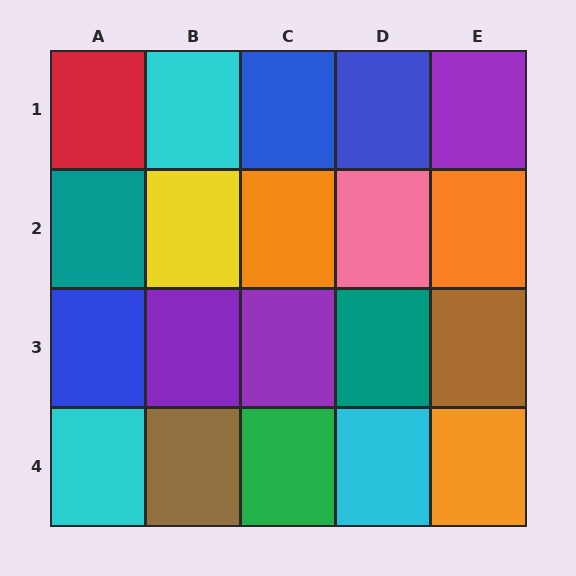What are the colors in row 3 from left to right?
Blue, purple, purple, teal, brown.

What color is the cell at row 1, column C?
Blue.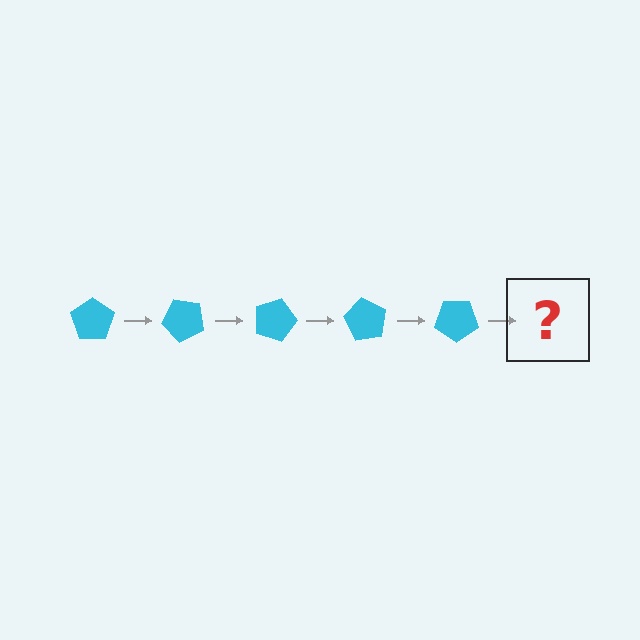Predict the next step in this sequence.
The next step is a cyan pentagon rotated 225 degrees.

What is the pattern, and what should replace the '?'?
The pattern is that the pentagon rotates 45 degrees each step. The '?' should be a cyan pentagon rotated 225 degrees.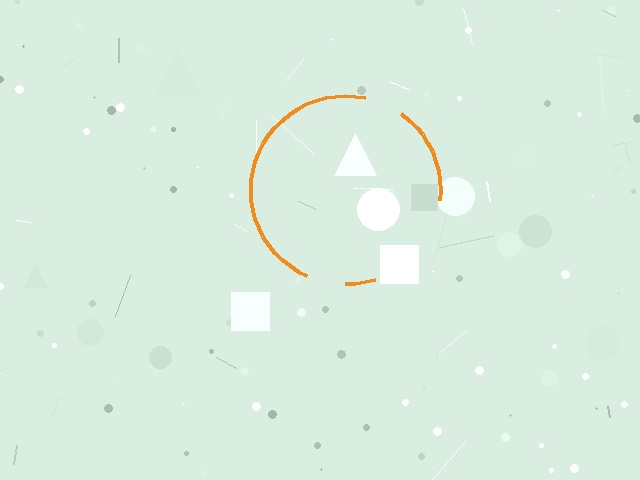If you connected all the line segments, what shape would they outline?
They would outline a circle.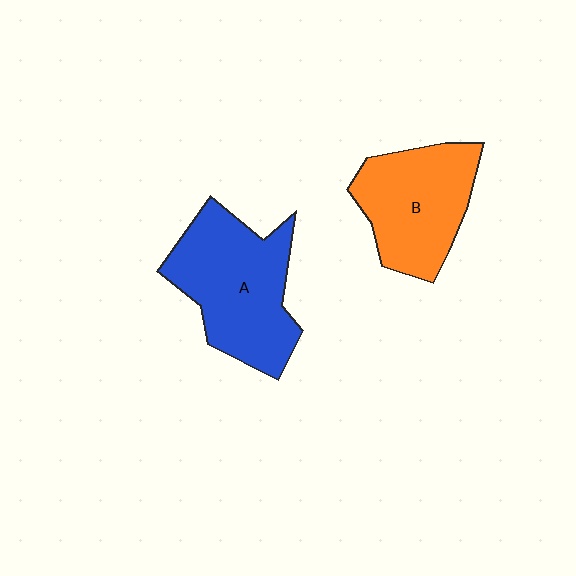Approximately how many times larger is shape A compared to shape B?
Approximately 1.2 times.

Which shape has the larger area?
Shape A (blue).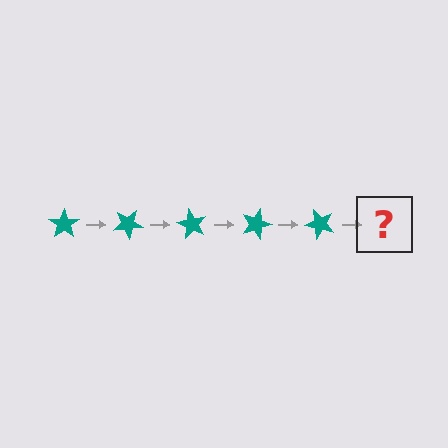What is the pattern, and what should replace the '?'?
The pattern is that the star rotates 30 degrees each step. The '?' should be a teal star rotated 150 degrees.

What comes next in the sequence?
The next element should be a teal star rotated 150 degrees.